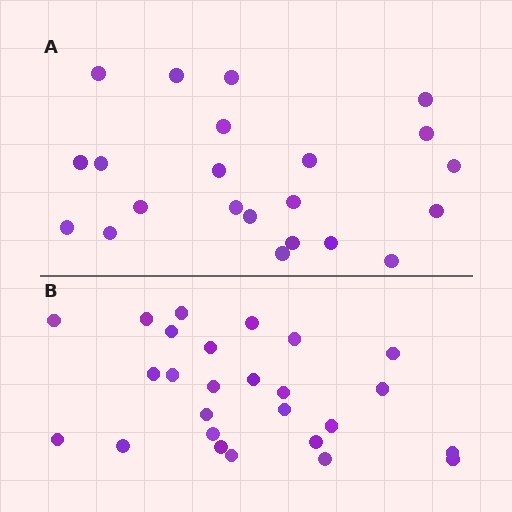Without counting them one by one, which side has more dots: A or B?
Region B (the bottom region) has more dots.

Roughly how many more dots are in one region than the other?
Region B has about 4 more dots than region A.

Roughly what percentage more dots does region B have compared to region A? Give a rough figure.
About 20% more.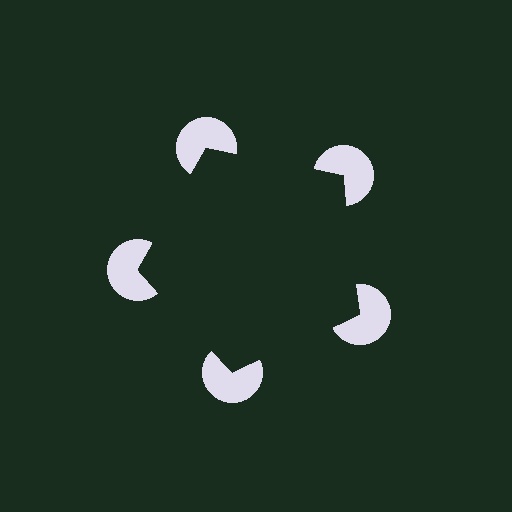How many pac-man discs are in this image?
There are 5 — one at each vertex of the illusory pentagon.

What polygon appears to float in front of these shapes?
An illusory pentagon — its edges are inferred from the aligned wedge cuts in the pac-man discs, not physically drawn.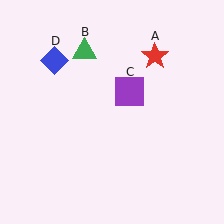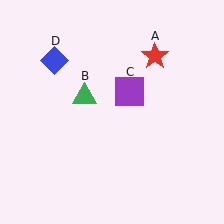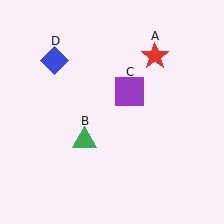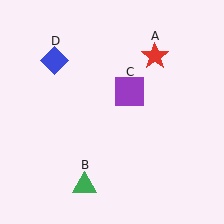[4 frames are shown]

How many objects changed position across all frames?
1 object changed position: green triangle (object B).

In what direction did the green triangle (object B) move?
The green triangle (object B) moved down.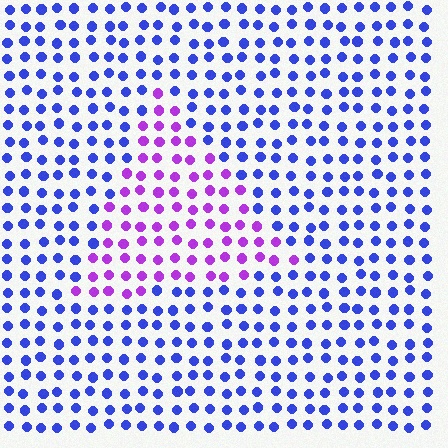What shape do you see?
I see a triangle.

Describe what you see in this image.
The image is filled with small blue elements in a uniform arrangement. A triangle-shaped region is visible where the elements are tinted to a slightly different hue, forming a subtle color boundary.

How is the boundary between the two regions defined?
The boundary is defined purely by a slight shift in hue (about 51 degrees). Spacing, size, and orientation are identical on both sides.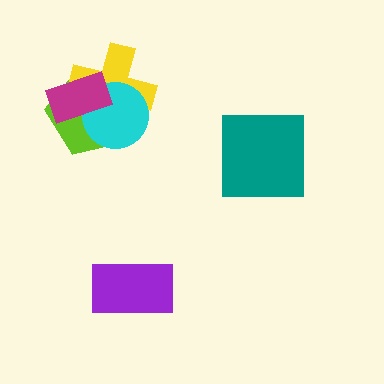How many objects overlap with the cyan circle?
3 objects overlap with the cyan circle.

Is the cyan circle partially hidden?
Yes, it is partially covered by another shape.